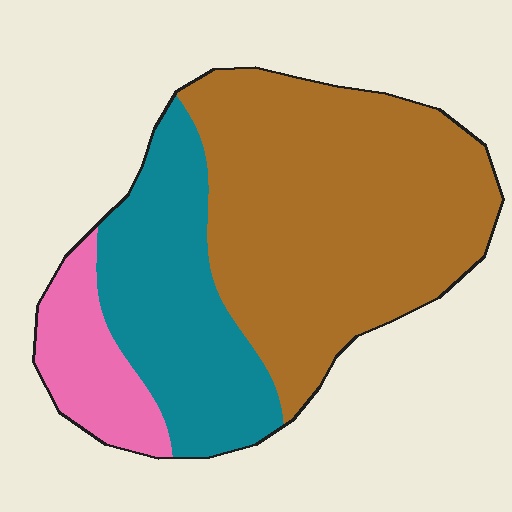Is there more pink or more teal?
Teal.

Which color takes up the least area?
Pink, at roughly 15%.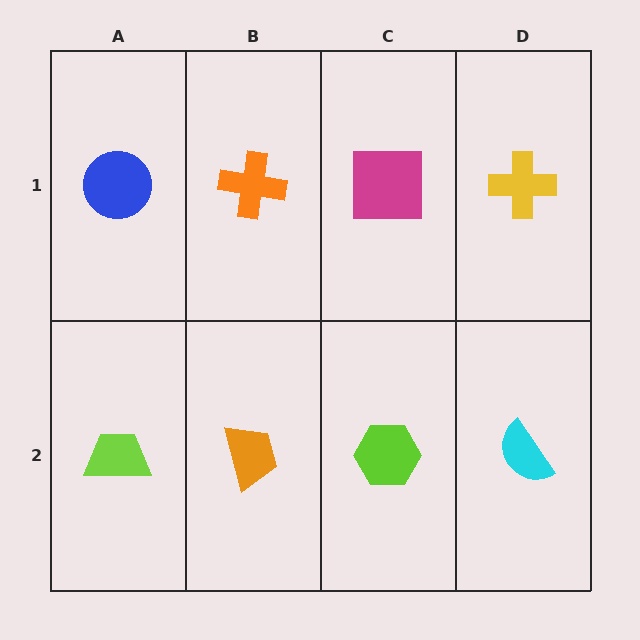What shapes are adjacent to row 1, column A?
A lime trapezoid (row 2, column A), an orange cross (row 1, column B).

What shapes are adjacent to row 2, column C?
A magenta square (row 1, column C), an orange trapezoid (row 2, column B), a cyan semicircle (row 2, column D).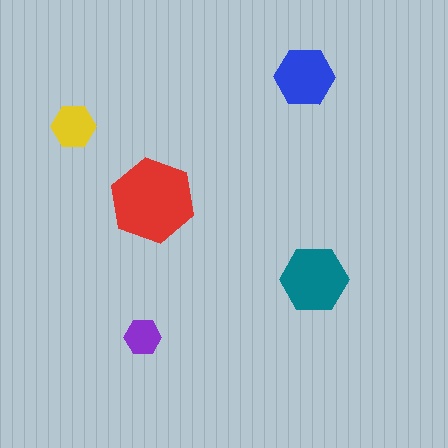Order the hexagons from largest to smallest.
the red one, the teal one, the blue one, the yellow one, the purple one.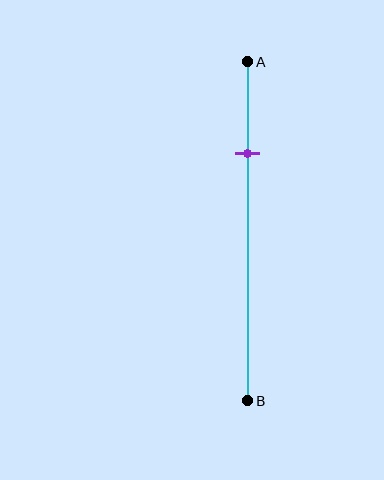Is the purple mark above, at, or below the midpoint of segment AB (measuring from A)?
The purple mark is above the midpoint of segment AB.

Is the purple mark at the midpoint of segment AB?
No, the mark is at about 25% from A, not at the 50% midpoint.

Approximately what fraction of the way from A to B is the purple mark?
The purple mark is approximately 25% of the way from A to B.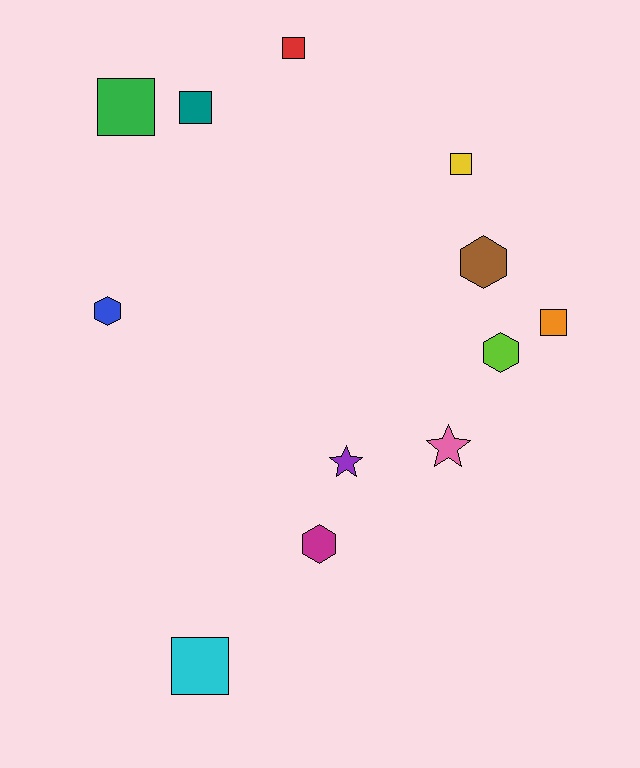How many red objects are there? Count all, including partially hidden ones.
There is 1 red object.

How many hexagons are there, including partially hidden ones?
There are 4 hexagons.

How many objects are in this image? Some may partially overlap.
There are 12 objects.